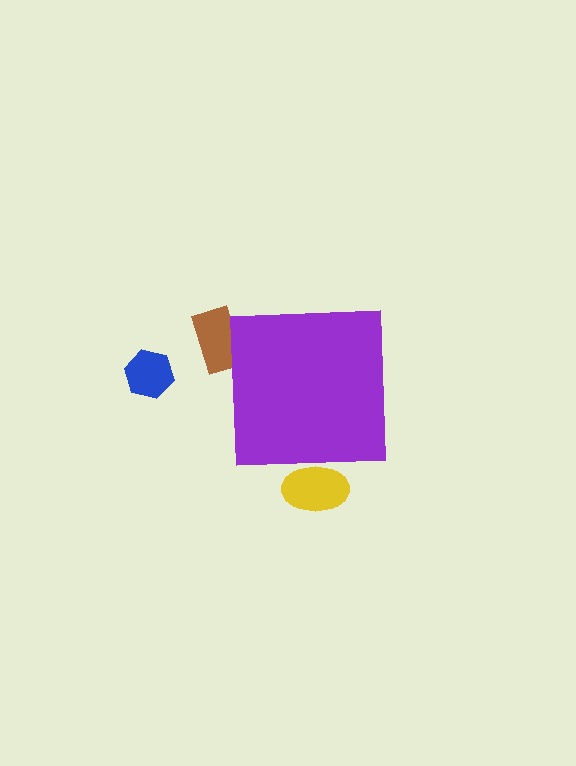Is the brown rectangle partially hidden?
Yes, the brown rectangle is partially hidden behind the purple square.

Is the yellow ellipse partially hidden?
Yes, the yellow ellipse is partially hidden behind the purple square.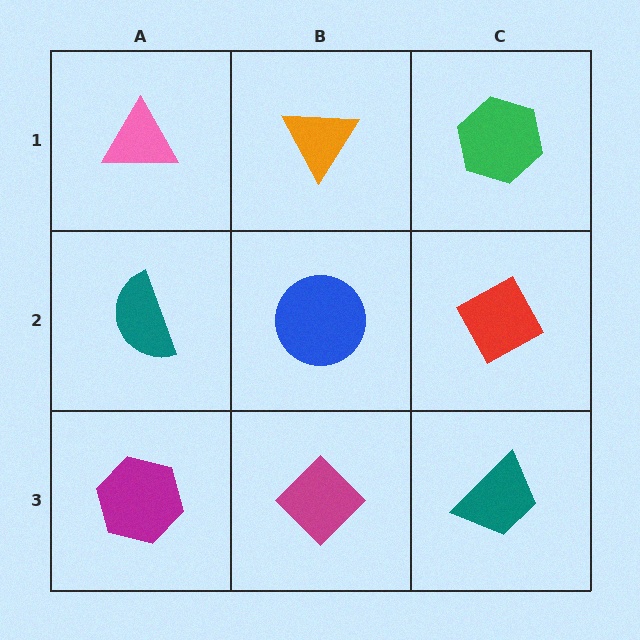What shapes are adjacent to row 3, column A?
A teal semicircle (row 2, column A), a magenta diamond (row 3, column B).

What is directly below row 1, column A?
A teal semicircle.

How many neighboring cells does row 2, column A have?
3.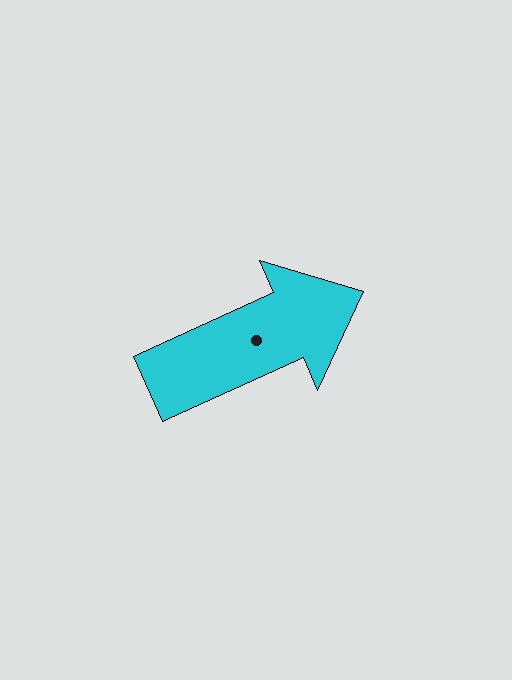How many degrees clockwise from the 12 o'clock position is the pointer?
Approximately 66 degrees.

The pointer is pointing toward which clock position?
Roughly 2 o'clock.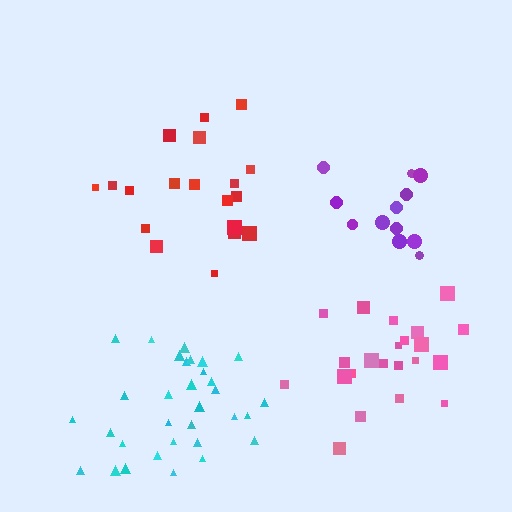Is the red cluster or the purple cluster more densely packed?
Purple.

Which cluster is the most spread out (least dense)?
Red.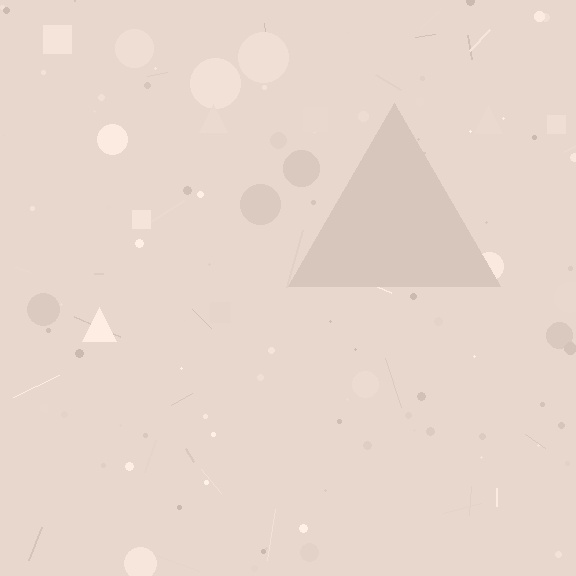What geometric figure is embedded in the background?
A triangle is embedded in the background.